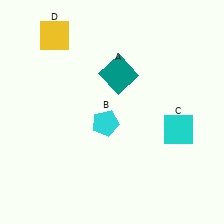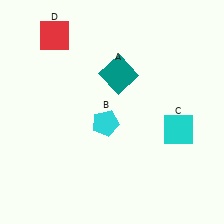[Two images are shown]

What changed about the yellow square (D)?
In Image 1, D is yellow. In Image 2, it changed to red.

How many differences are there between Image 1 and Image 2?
There is 1 difference between the two images.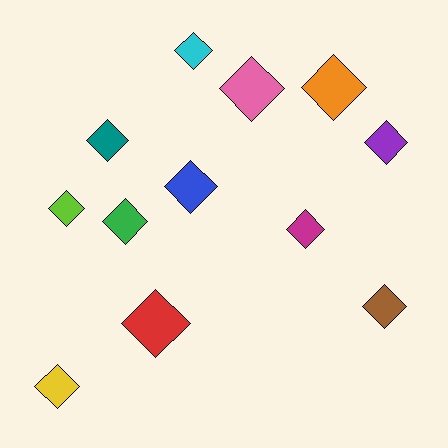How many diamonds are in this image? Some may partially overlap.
There are 12 diamonds.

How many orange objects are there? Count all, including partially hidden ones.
There is 1 orange object.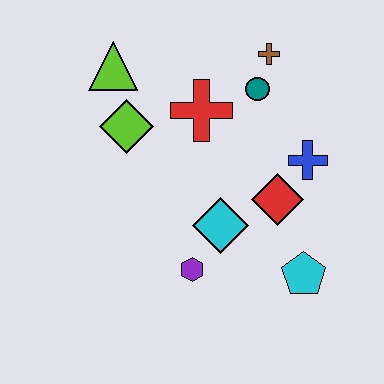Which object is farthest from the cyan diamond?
The lime triangle is farthest from the cyan diamond.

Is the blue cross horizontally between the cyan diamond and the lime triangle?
No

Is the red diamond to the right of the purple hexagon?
Yes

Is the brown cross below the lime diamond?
No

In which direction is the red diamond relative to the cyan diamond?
The red diamond is to the right of the cyan diamond.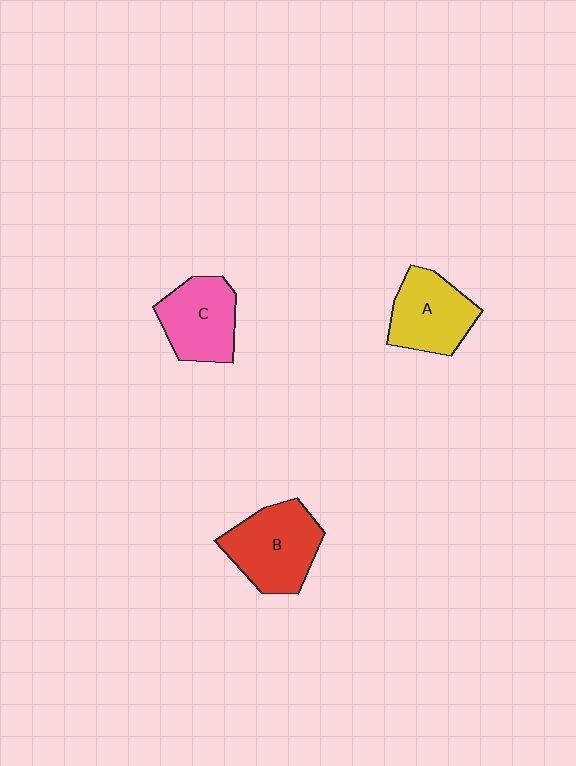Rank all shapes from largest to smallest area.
From largest to smallest: B (red), A (yellow), C (pink).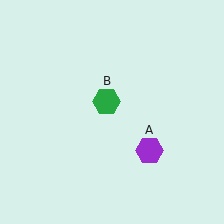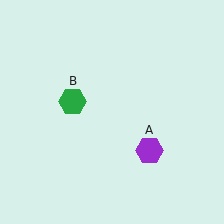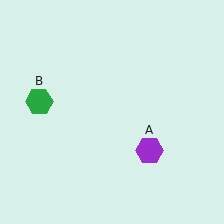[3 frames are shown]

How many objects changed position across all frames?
1 object changed position: green hexagon (object B).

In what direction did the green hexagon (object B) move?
The green hexagon (object B) moved left.